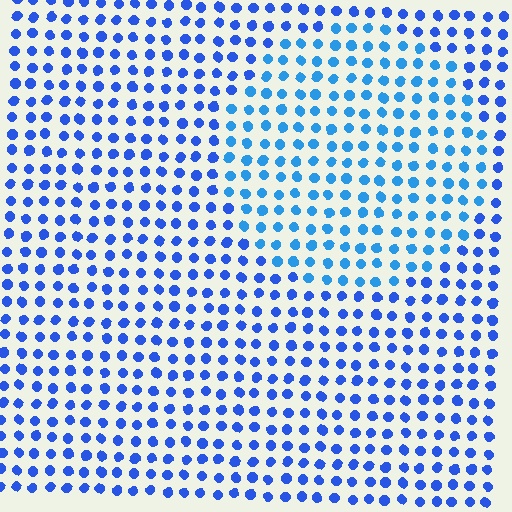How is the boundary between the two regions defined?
The boundary is defined purely by a slight shift in hue (about 22 degrees). Spacing, size, and orientation are identical on both sides.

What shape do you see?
I see a circle.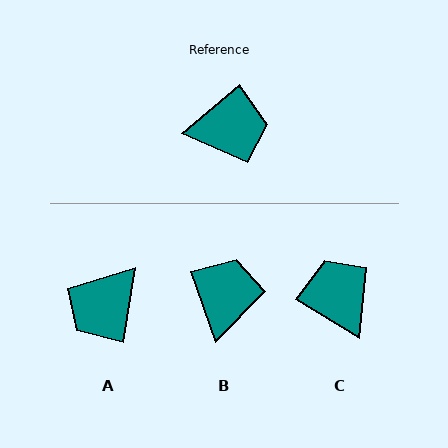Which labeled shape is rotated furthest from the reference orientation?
A, about 139 degrees away.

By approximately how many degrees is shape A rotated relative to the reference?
Approximately 139 degrees clockwise.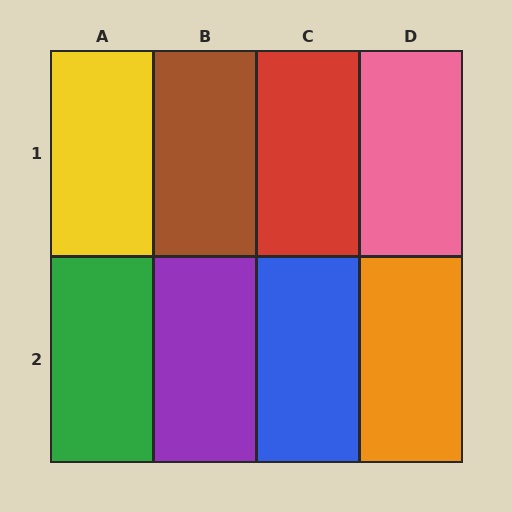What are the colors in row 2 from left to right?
Green, purple, blue, orange.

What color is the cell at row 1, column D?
Pink.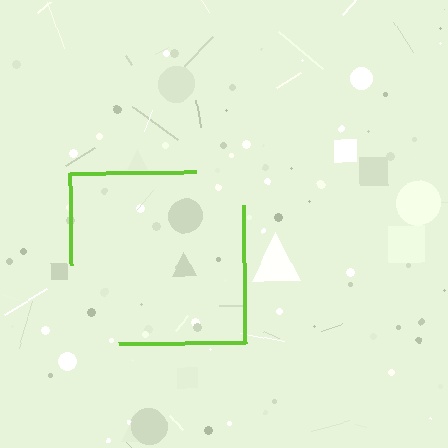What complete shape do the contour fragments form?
The contour fragments form a square.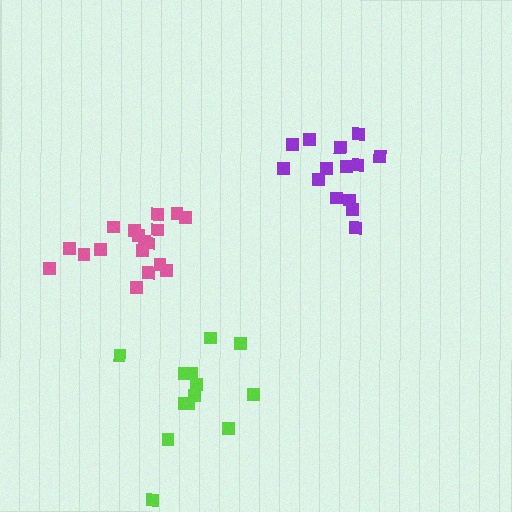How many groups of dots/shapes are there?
There are 3 groups.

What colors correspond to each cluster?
The clusters are colored: purple, pink, lime.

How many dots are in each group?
Group 1: 14 dots, Group 2: 18 dots, Group 3: 13 dots (45 total).